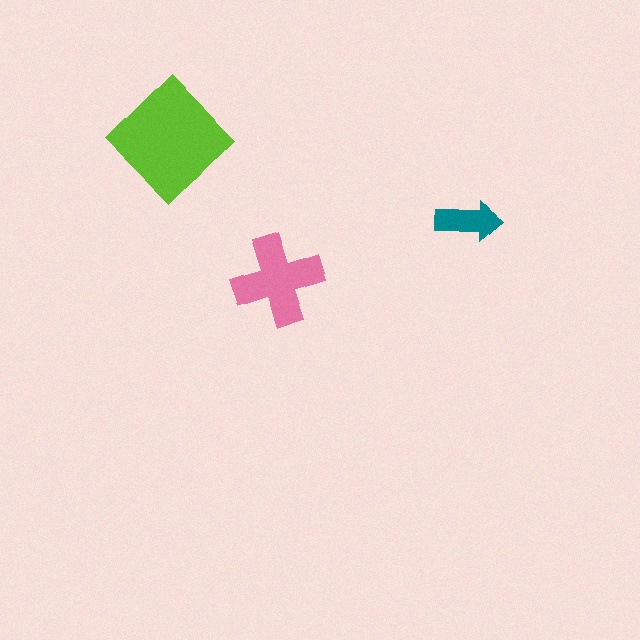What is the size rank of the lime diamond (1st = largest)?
1st.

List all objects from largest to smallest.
The lime diamond, the pink cross, the teal arrow.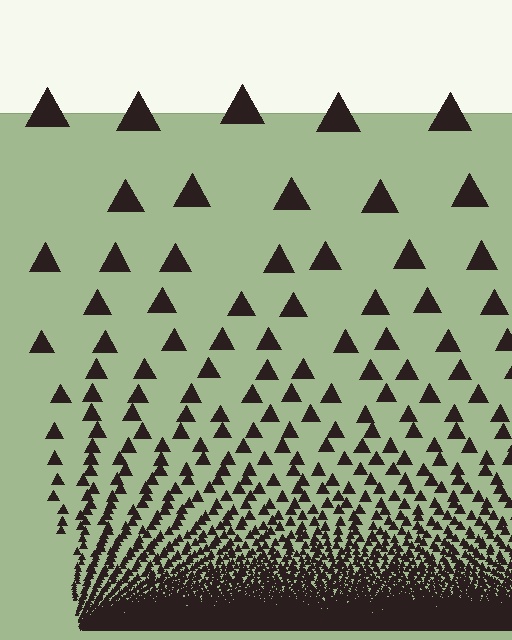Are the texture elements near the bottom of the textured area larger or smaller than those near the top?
Smaller. The gradient is inverted — elements near the bottom are smaller and denser.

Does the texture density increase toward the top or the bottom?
Density increases toward the bottom.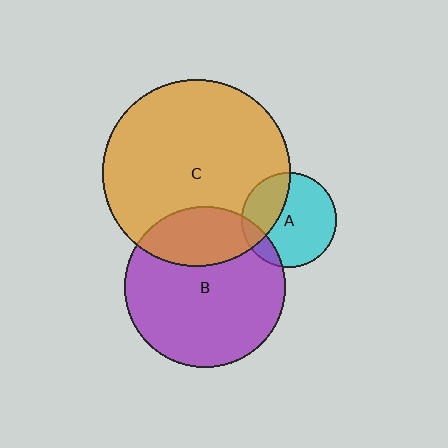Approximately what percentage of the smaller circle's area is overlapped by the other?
Approximately 15%.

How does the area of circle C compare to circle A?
Approximately 3.9 times.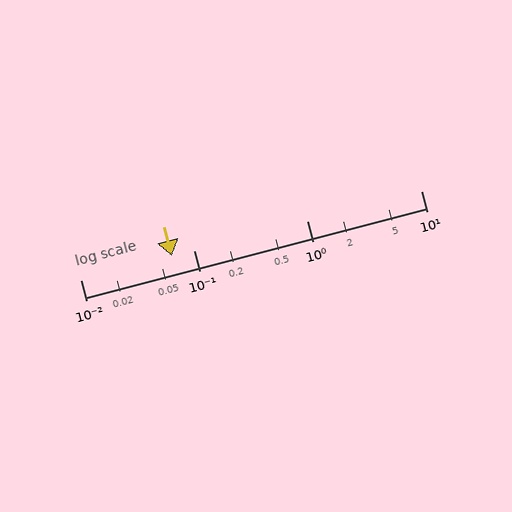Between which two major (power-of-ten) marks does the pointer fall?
The pointer is between 0.01 and 0.1.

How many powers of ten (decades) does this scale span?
The scale spans 3 decades, from 0.01 to 10.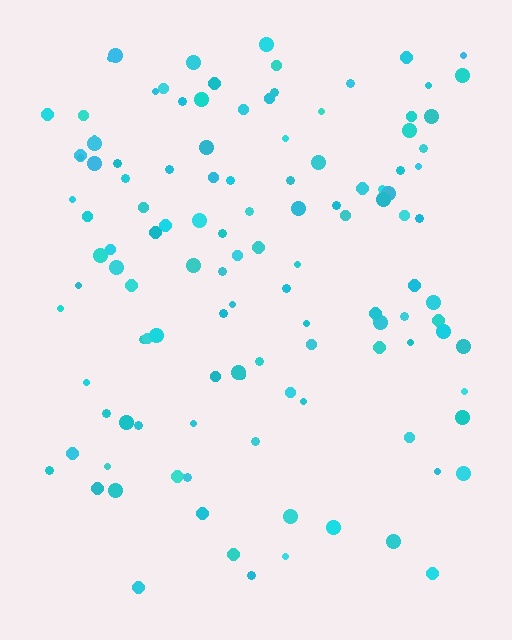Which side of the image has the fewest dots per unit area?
The bottom.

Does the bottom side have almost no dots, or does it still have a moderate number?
Still a moderate number, just noticeably fewer than the top.